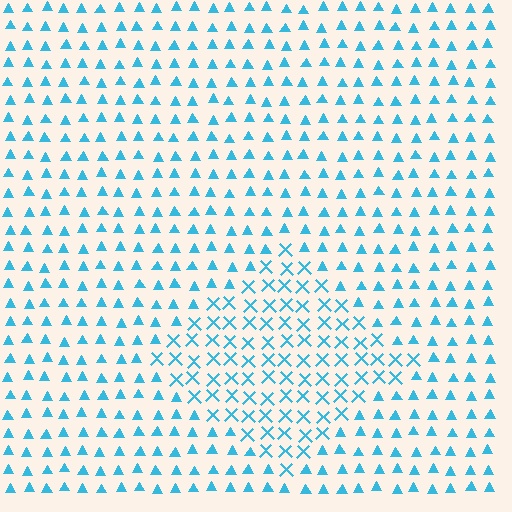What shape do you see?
I see a diamond.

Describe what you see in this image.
The image is filled with small cyan elements arranged in a uniform grid. A diamond-shaped region contains X marks, while the surrounding area contains triangles. The boundary is defined purely by the change in element shape.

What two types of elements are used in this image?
The image uses X marks inside the diamond region and triangles outside it.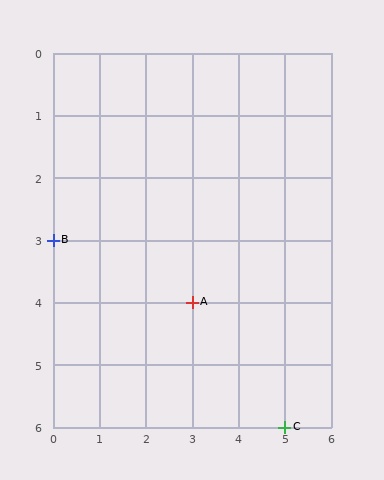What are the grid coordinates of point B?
Point B is at grid coordinates (0, 3).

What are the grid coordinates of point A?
Point A is at grid coordinates (3, 4).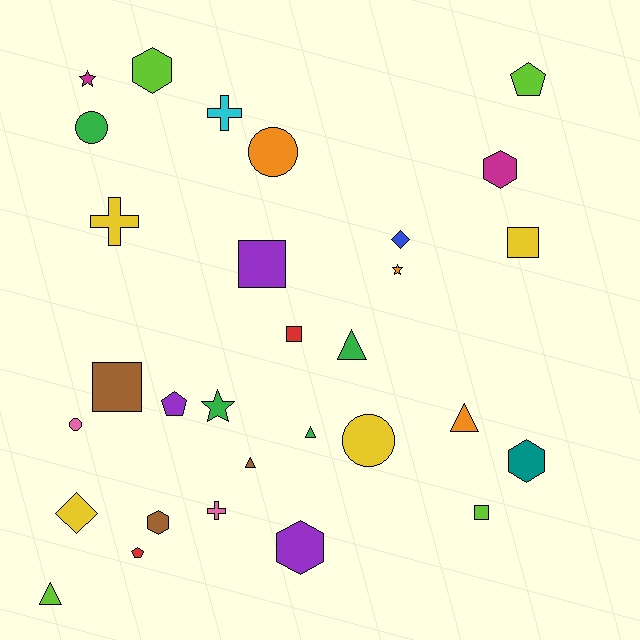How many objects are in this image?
There are 30 objects.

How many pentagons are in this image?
There are 3 pentagons.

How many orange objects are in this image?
There are 3 orange objects.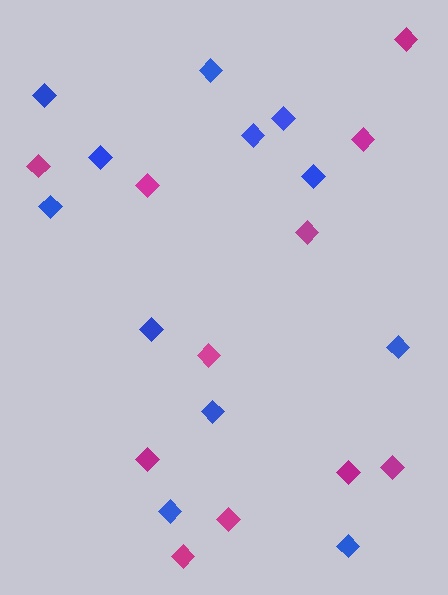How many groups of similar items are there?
There are 2 groups: one group of magenta diamonds (11) and one group of blue diamonds (12).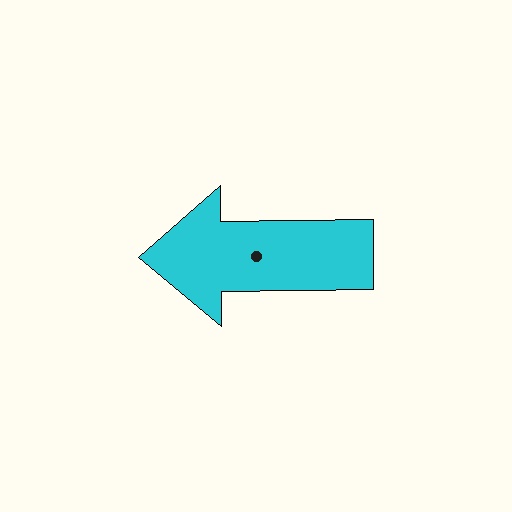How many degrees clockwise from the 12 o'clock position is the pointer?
Approximately 269 degrees.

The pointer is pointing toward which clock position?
Roughly 9 o'clock.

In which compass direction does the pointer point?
West.